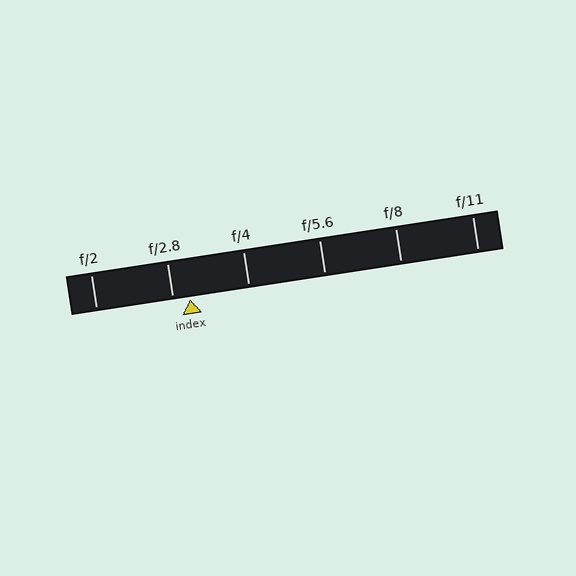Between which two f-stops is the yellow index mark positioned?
The index mark is between f/2.8 and f/4.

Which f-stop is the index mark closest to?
The index mark is closest to f/2.8.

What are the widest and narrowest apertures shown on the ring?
The widest aperture shown is f/2 and the narrowest is f/11.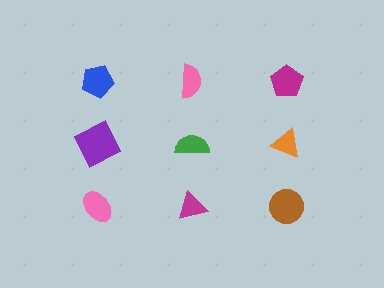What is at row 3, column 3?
A brown circle.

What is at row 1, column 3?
A magenta pentagon.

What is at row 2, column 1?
A purple square.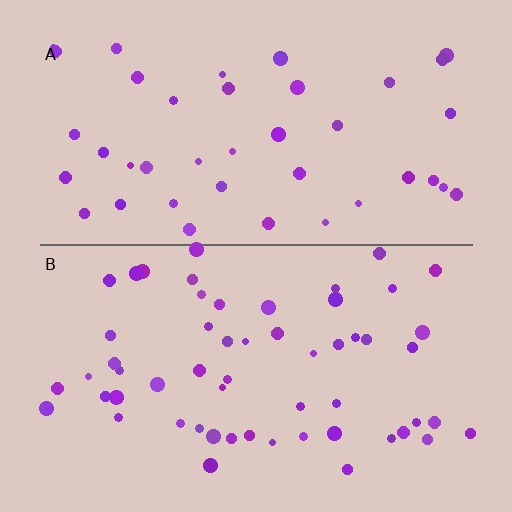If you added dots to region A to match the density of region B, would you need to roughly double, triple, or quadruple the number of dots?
Approximately double.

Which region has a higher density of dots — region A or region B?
B (the bottom).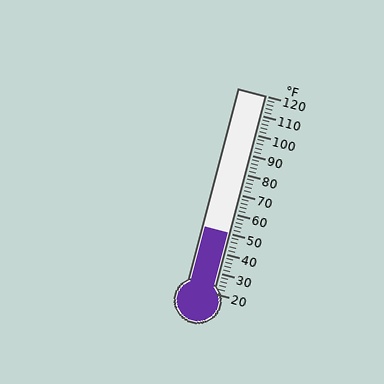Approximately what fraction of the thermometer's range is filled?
The thermometer is filled to approximately 30% of its range.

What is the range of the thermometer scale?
The thermometer scale ranges from 20°F to 120°F.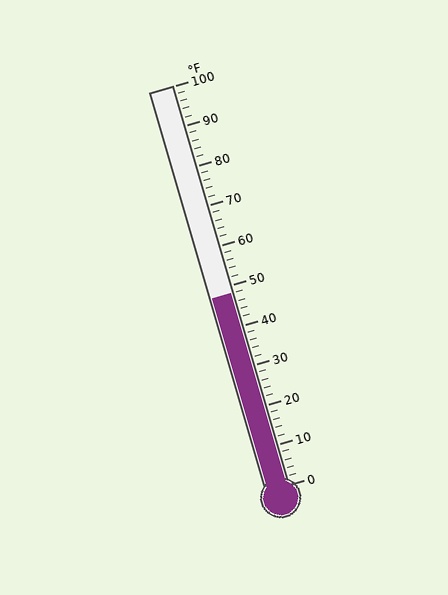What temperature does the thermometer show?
The thermometer shows approximately 48°F.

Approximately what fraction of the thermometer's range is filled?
The thermometer is filled to approximately 50% of its range.